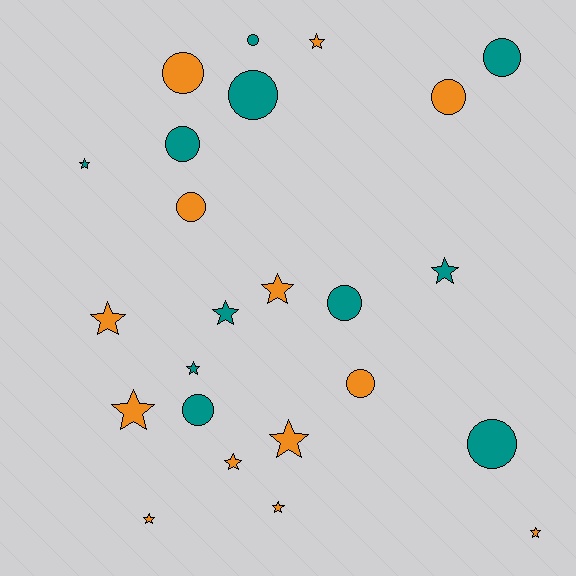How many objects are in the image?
There are 24 objects.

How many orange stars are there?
There are 9 orange stars.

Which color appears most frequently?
Orange, with 13 objects.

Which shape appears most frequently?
Star, with 13 objects.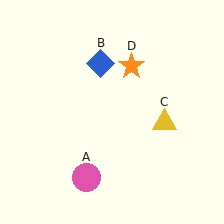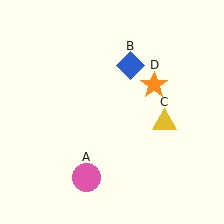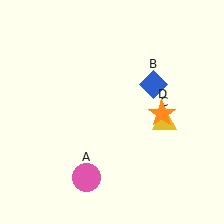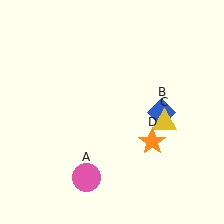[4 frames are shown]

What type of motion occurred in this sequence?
The blue diamond (object B), orange star (object D) rotated clockwise around the center of the scene.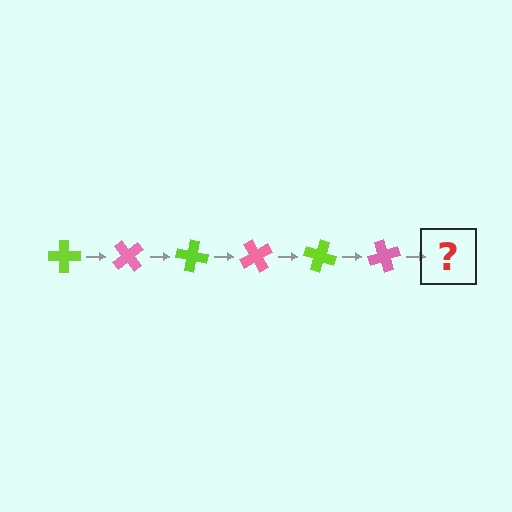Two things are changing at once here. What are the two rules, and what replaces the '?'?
The two rules are that it rotates 50 degrees each step and the color cycles through lime and pink. The '?' should be a lime cross, rotated 300 degrees from the start.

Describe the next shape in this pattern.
It should be a lime cross, rotated 300 degrees from the start.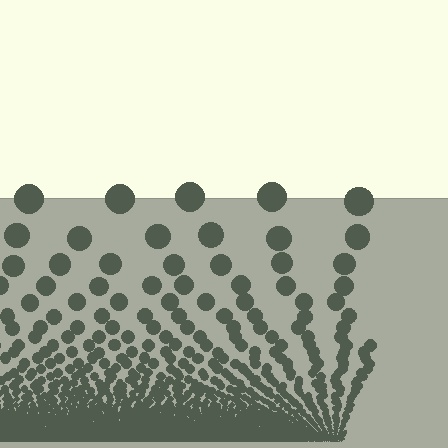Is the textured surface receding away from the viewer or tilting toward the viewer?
The surface appears to tilt toward the viewer. Texture elements get larger and sparser toward the top.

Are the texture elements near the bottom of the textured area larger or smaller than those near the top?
Smaller. The gradient is inverted — elements near the bottom are smaller and denser.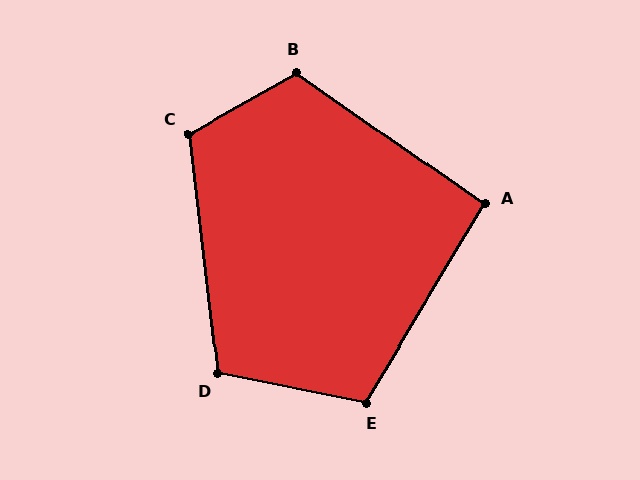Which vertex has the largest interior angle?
B, at approximately 116 degrees.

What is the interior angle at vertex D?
Approximately 108 degrees (obtuse).